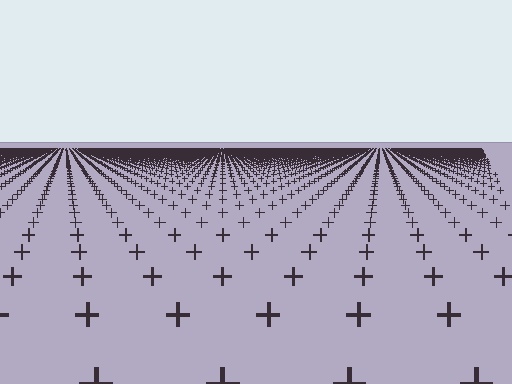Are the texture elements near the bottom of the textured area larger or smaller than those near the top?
Larger. Near the bottom, elements are closer to the viewer and appear at a bigger on-screen size.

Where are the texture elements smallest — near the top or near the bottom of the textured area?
Near the top.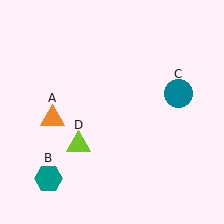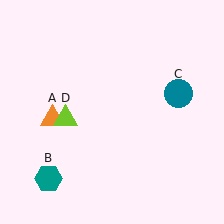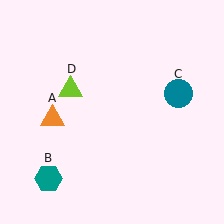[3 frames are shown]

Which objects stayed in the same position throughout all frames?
Orange triangle (object A) and teal hexagon (object B) and teal circle (object C) remained stationary.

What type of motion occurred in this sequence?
The lime triangle (object D) rotated clockwise around the center of the scene.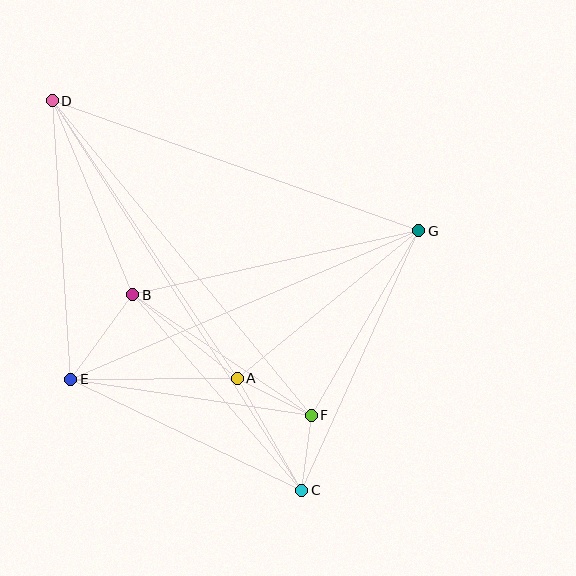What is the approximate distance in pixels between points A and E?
The distance between A and E is approximately 166 pixels.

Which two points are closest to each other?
Points C and F are closest to each other.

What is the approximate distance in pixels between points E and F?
The distance between E and F is approximately 243 pixels.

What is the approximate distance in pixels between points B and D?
The distance between B and D is approximately 210 pixels.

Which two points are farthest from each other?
Points C and D are farthest from each other.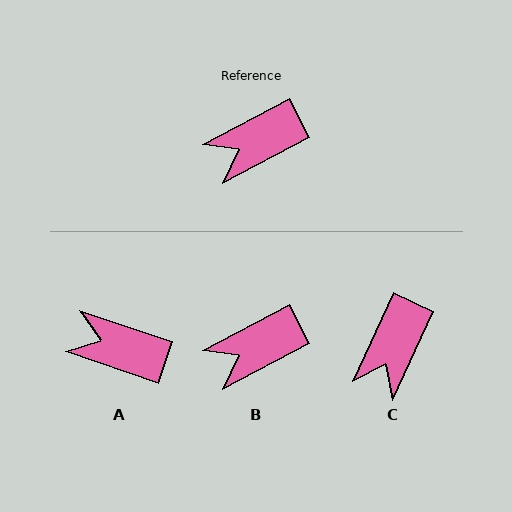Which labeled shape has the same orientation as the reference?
B.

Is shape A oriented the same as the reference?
No, it is off by about 46 degrees.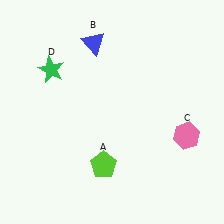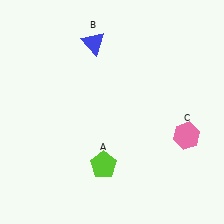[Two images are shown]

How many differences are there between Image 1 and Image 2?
There is 1 difference between the two images.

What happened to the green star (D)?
The green star (D) was removed in Image 2. It was in the top-left area of Image 1.